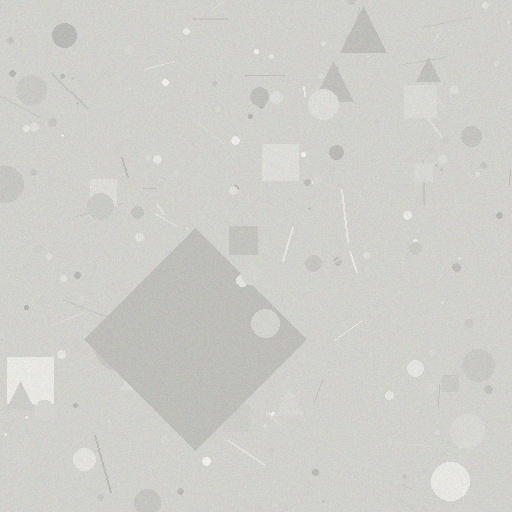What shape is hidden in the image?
A diamond is hidden in the image.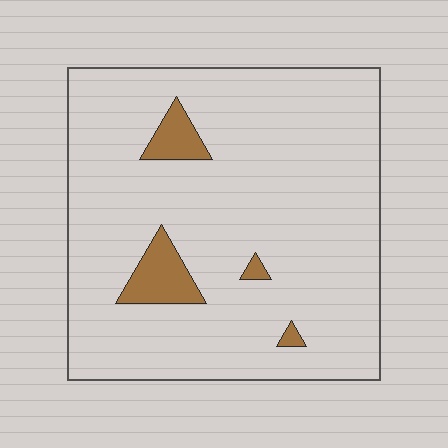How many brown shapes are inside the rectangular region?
4.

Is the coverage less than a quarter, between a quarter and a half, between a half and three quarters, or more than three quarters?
Less than a quarter.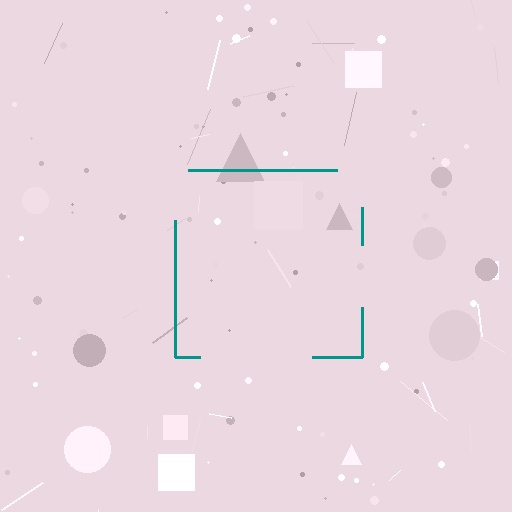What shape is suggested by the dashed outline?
The dashed outline suggests a square.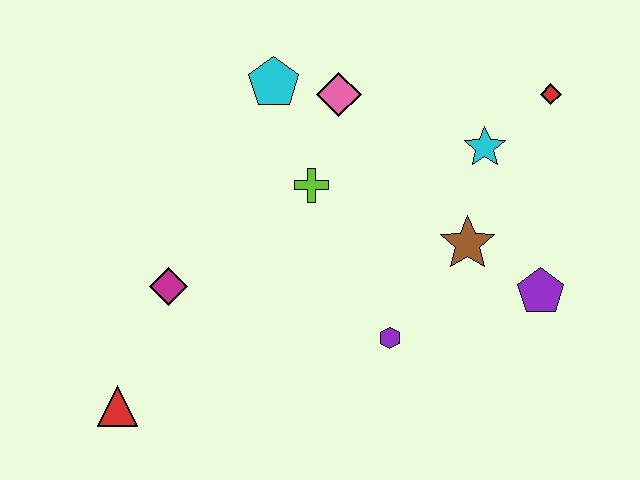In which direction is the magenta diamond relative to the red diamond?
The magenta diamond is to the left of the red diamond.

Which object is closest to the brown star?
The purple pentagon is closest to the brown star.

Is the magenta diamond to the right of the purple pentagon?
No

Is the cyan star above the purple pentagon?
Yes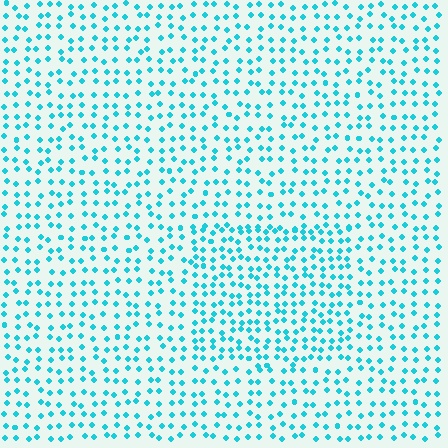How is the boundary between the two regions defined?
The boundary is defined by a change in element density (approximately 1.5x ratio). All elements are the same color, size, and shape.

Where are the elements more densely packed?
The elements are more densely packed inside the rectangle boundary.